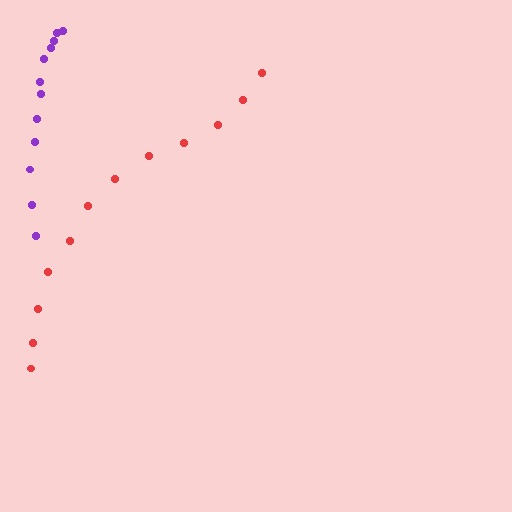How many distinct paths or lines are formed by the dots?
There are 2 distinct paths.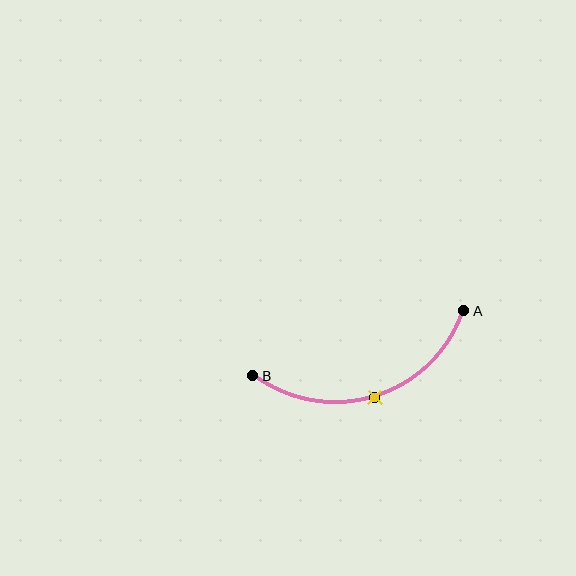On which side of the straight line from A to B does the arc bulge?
The arc bulges below the straight line connecting A and B.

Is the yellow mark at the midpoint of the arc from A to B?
Yes. The yellow mark lies on the arc at equal arc-length from both A and B — it is the arc midpoint.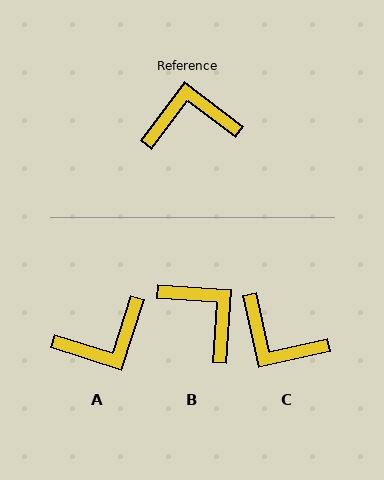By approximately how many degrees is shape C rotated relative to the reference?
Approximately 140 degrees counter-clockwise.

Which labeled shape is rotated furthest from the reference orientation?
A, about 161 degrees away.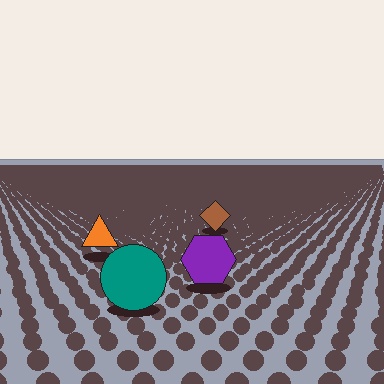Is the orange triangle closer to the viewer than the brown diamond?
Yes. The orange triangle is closer — you can tell from the texture gradient: the ground texture is coarser near it.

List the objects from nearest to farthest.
From nearest to farthest: the teal circle, the purple hexagon, the orange triangle, the brown diamond.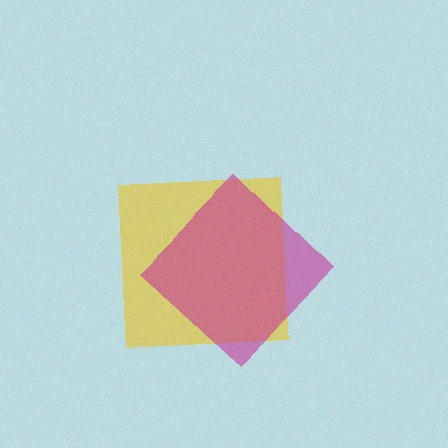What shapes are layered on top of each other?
The layered shapes are: a yellow square, a magenta diamond.